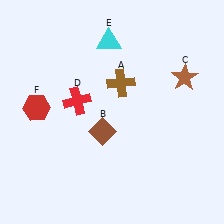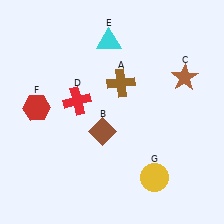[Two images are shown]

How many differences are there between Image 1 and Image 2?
There is 1 difference between the two images.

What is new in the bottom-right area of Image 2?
A yellow circle (G) was added in the bottom-right area of Image 2.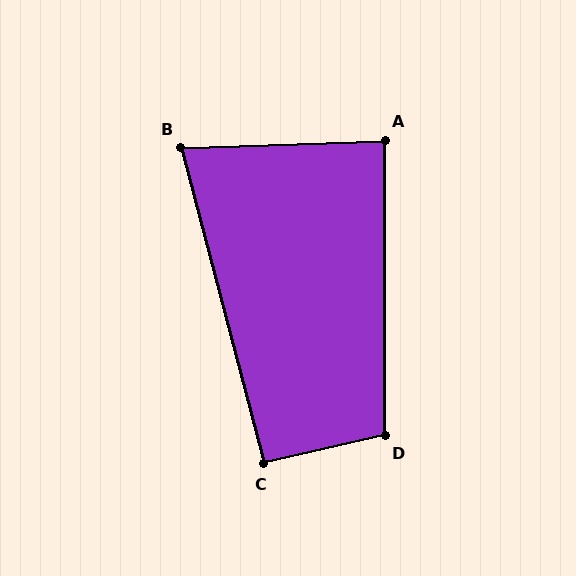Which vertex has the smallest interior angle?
B, at approximately 77 degrees.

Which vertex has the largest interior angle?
D, at approximately 103 degrees.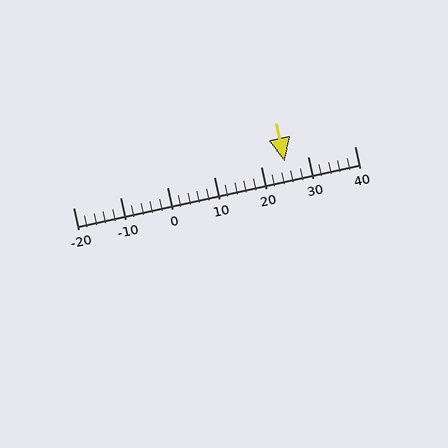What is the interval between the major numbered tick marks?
The major tick marks are spaced 10 units apart.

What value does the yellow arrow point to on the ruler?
The yellow arrow points to approximately 25.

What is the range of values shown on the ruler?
The ruler shows values from -20 to 40.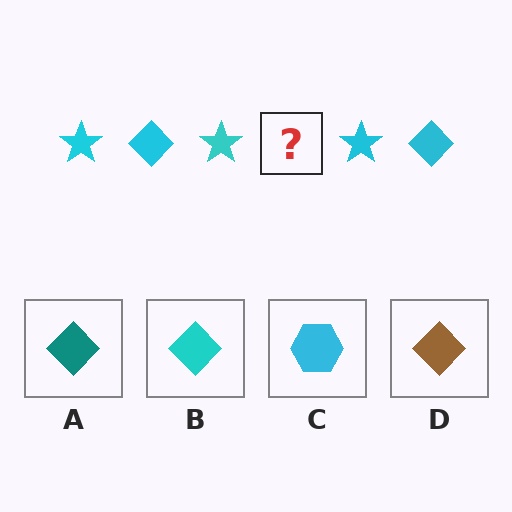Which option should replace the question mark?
Option B.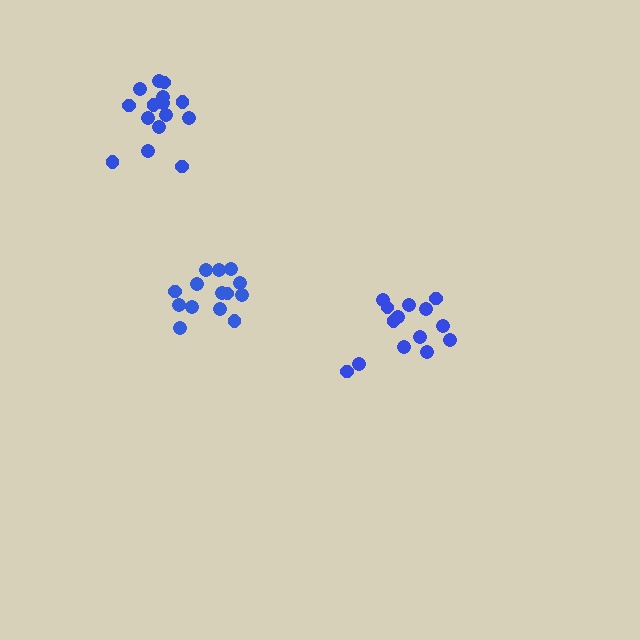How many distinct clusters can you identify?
There are 3 distinct clusters.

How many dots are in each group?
Group 1: 14 dots, Group 2: 14 dots, Group 3: 15 dots (43 total).